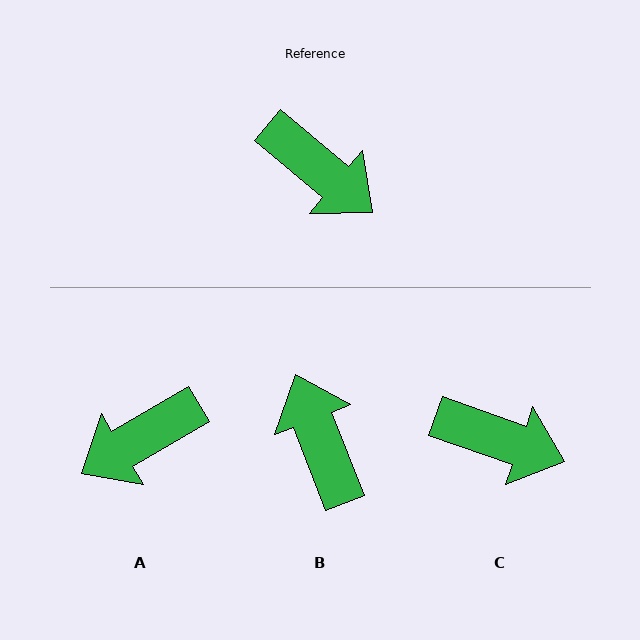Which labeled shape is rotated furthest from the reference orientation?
B, about 151 degrees away.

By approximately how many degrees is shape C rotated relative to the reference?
Approximately 21 degrees counter-clockwise.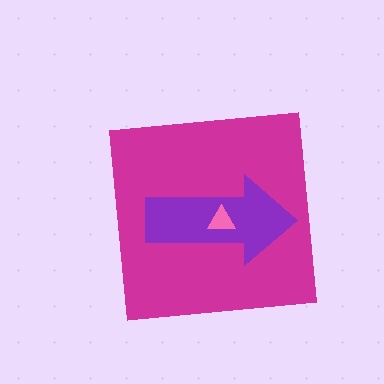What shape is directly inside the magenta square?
The purple arrow.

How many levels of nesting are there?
3.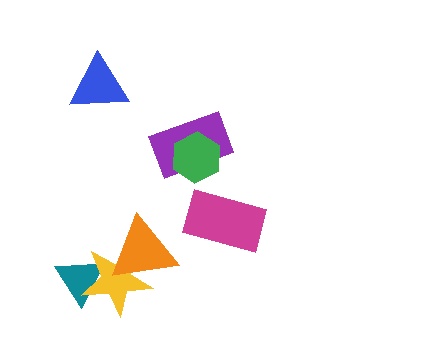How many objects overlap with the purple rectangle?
1 object overlaps with the purple rectangle.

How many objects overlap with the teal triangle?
1 object overlaps with the teal triangle.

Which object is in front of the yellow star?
The orange triangle is in front of the yellow star.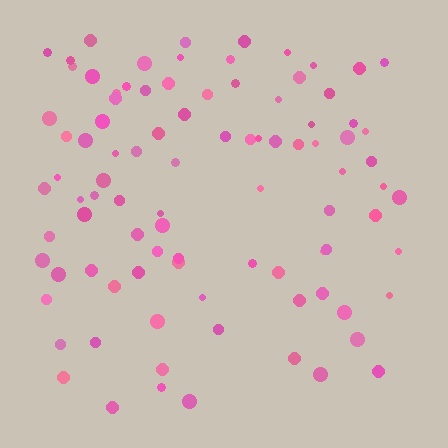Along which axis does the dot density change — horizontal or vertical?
Vertical.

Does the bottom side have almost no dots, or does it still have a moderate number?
Still a moderate number, just noticeably fewer than the top.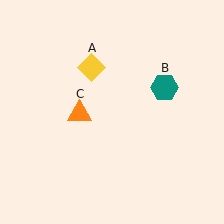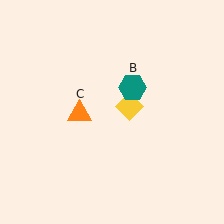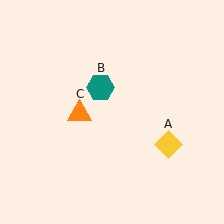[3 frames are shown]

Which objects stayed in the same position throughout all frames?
Orange triangle (object C) remained stationary.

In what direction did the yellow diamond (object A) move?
The yellow diamond (object A) moved down and to the right.